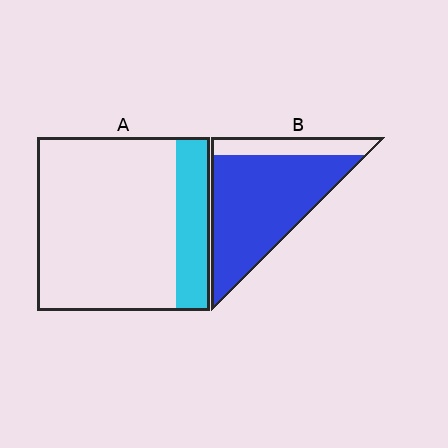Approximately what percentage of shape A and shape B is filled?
A is approximately 20% and B is approximately 80%.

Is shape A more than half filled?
No.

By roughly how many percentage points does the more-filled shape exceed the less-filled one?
By roughly 60 percentage points (B over A).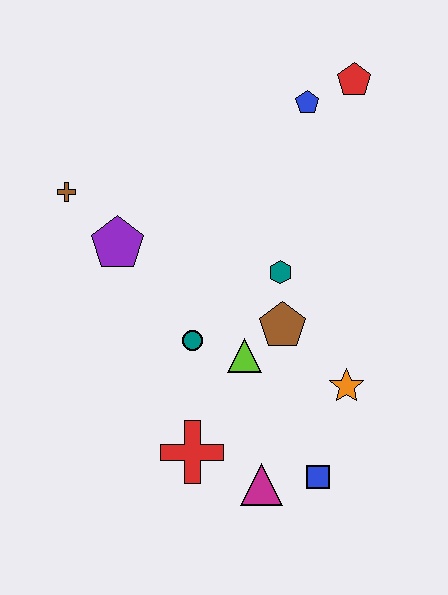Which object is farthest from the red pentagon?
The magenta triangle is farthest from the red pentagon.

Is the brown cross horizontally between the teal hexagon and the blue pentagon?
No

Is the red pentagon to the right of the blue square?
Yes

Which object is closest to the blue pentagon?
The red pentagon is closest to the blue pentagon.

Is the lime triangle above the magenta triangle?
Yes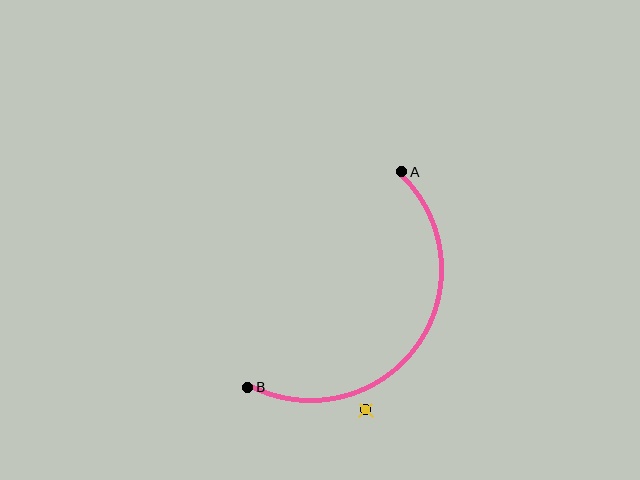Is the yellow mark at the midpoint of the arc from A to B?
No — the yellow mark does not lie on the arc at all. It sits slightly outside the curve.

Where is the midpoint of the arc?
The arc midpoint is the point on the curve farthest from the straight line joining A and B. It sits below and to the right of that line.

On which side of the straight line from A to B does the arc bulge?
The arc bulges below and to the right of the straight line connecting A and B.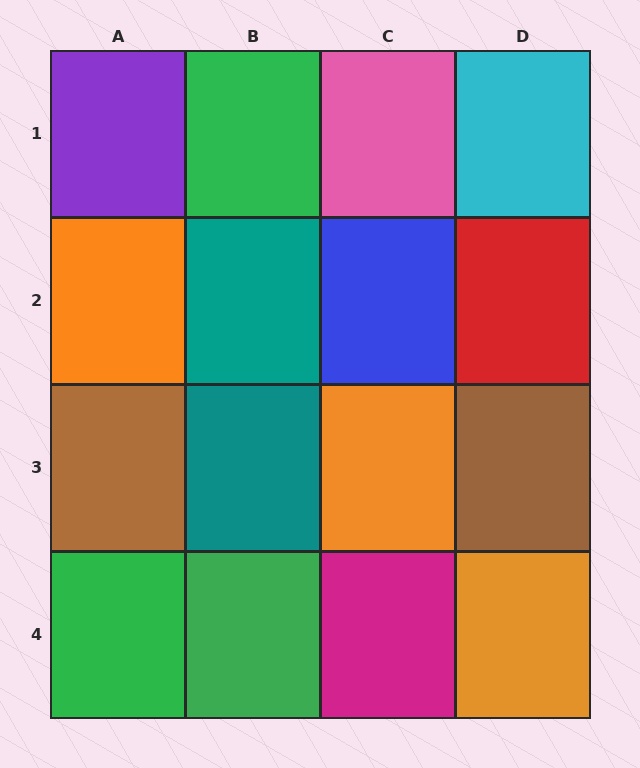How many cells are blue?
1 cell is blue.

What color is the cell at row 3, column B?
Teal.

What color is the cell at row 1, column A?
Purple.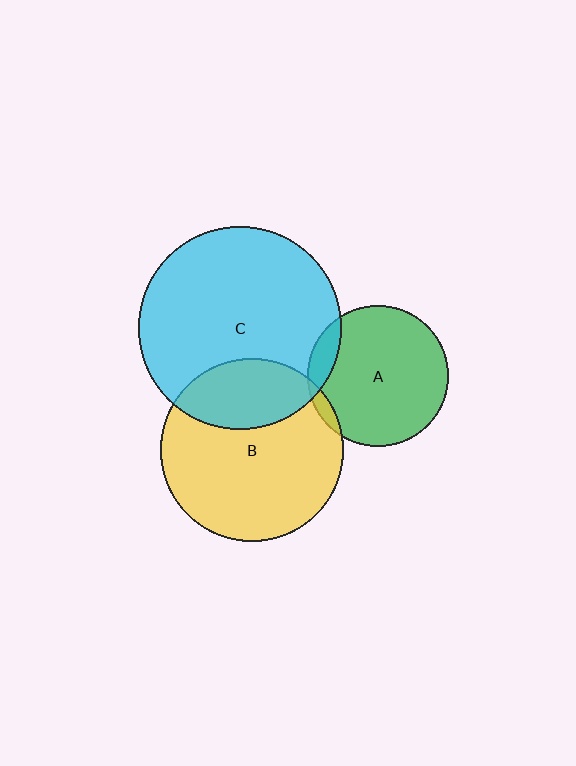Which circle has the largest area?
Circle C (cyan).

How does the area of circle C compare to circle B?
Approximately 1.2 times.